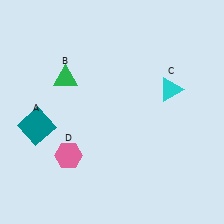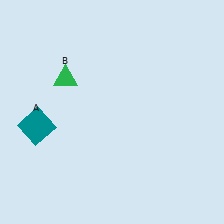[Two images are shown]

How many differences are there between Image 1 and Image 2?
There are 2 differences between the two images.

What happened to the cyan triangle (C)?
The cyan triangle (C) was removed in Image 2. It was in the top-right area of Image 1.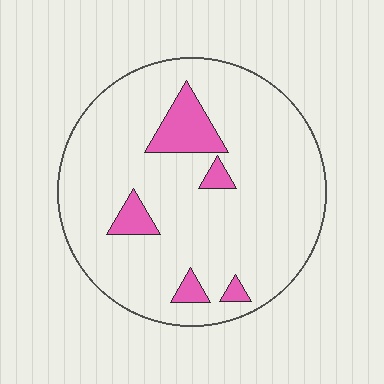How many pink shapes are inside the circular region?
5.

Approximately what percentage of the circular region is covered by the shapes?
Approximately 10%.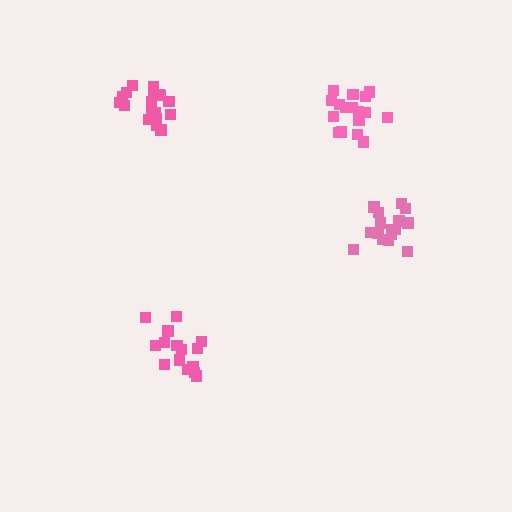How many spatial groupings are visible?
There are 4 spatial groupings.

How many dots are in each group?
Group 1: 16 dots, Group 2: 15 dots, Group 3: 20 dots, Group 4: 17 dots (68 total).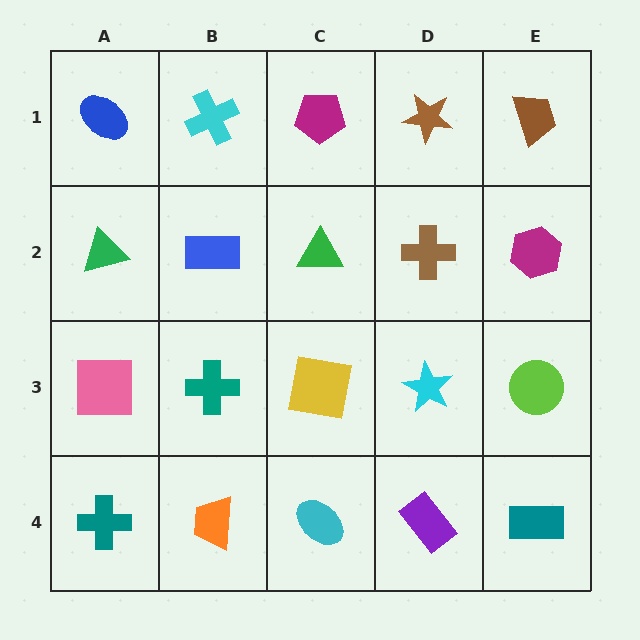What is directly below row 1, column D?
A brown cross.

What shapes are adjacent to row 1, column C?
A green triangle (row 2, column C), a cyan cross (row 1, column B), a brown star (row 1, column D).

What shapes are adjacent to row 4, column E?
A lime circle (row 3, column E), a purple rectangle (row 4, column D).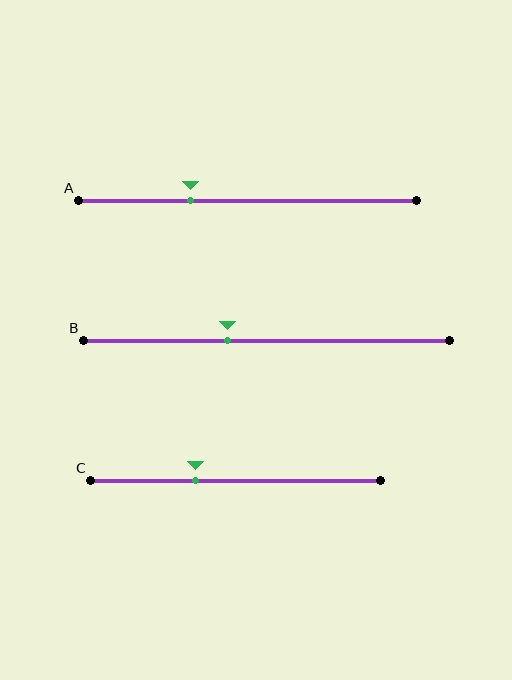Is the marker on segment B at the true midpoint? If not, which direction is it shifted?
No, the marker on segment B is shifted to the left by about 11% of the segment length.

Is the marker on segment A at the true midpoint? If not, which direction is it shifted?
No, the marker on segment A is shifted to the left by about 17% of the segment length.